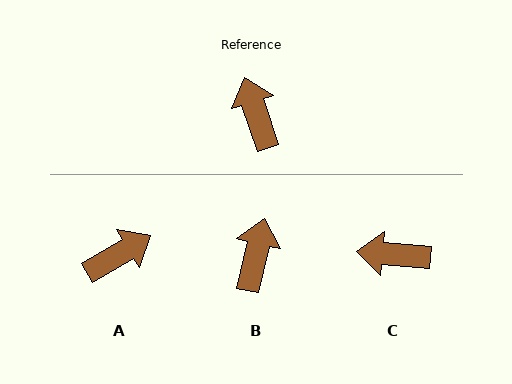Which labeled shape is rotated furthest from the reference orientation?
A, about 77 degrees away.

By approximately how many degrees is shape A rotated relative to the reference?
Approximately 77 degrees clockwise.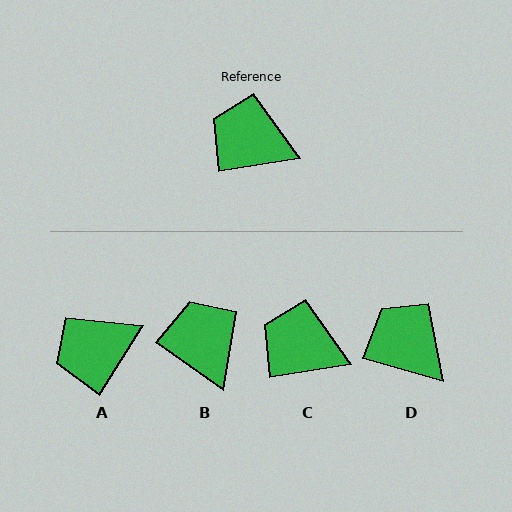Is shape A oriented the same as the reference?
No, it is off by about 48 degrees.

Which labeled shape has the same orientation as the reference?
C.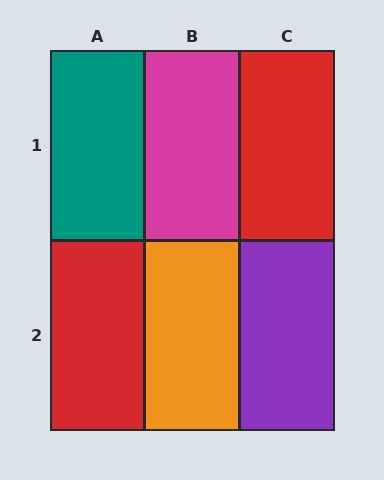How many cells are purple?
1 cell is purple.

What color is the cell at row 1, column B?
Magenta.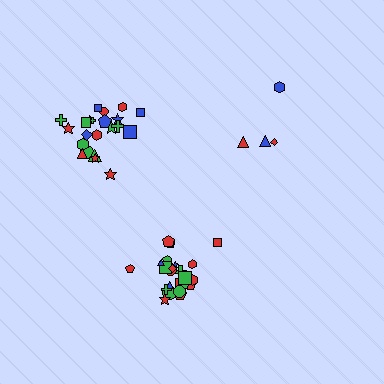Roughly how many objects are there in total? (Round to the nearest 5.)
Roughly 50 objects in total.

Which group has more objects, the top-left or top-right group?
The top-left group.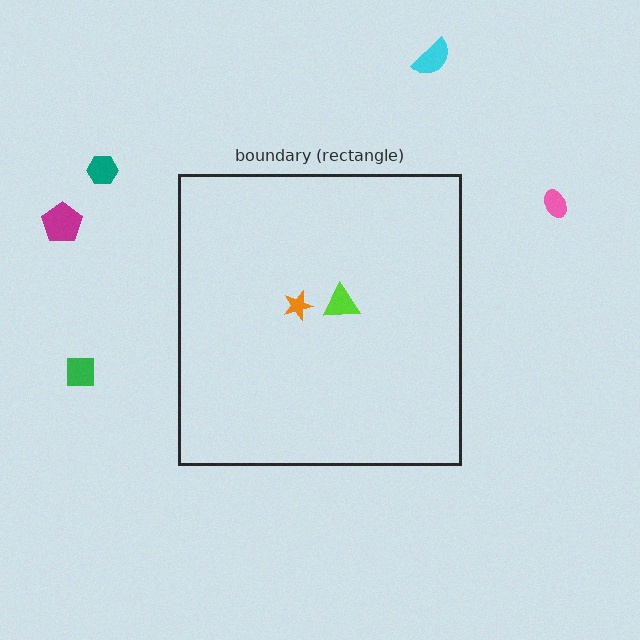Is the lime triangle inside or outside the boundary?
Inside.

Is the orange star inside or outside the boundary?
Inside.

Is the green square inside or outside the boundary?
Outside.